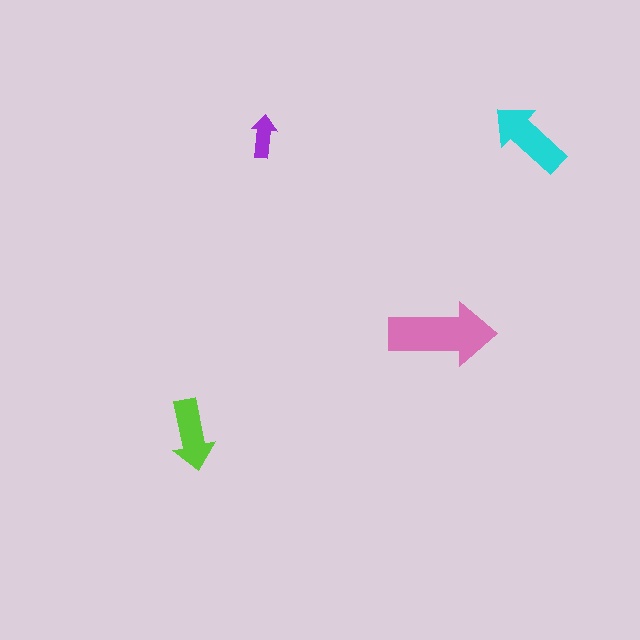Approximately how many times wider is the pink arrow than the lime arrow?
About 1.5 times wider.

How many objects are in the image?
There are 4 objects in the image.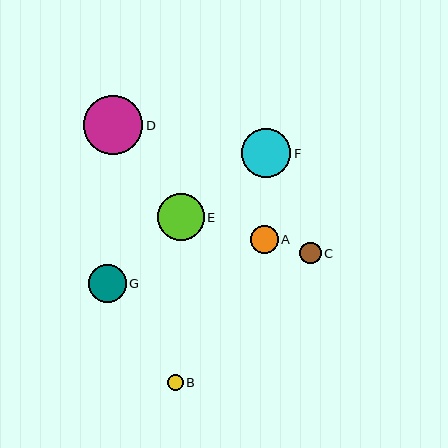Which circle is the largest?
Circle D is the largest with a size of approximately 59 pixels.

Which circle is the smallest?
Circle B is the smallest with a size of approximately 15 pixels.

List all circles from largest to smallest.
From largest to smallest: D, F, E, G, A, C, B.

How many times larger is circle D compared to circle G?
Circle D is approximately 1.6 times the size of circle G.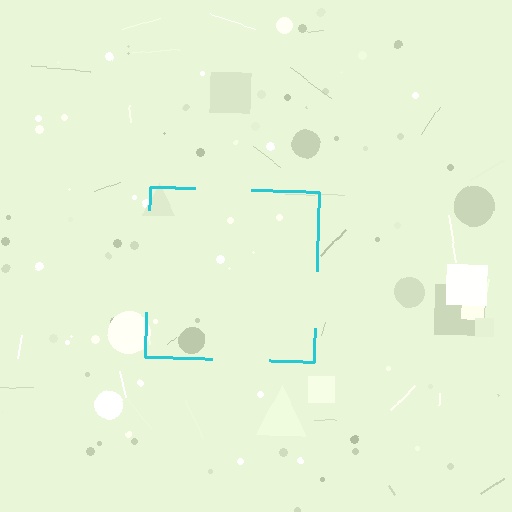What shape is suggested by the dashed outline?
The dashed outline suggests a square.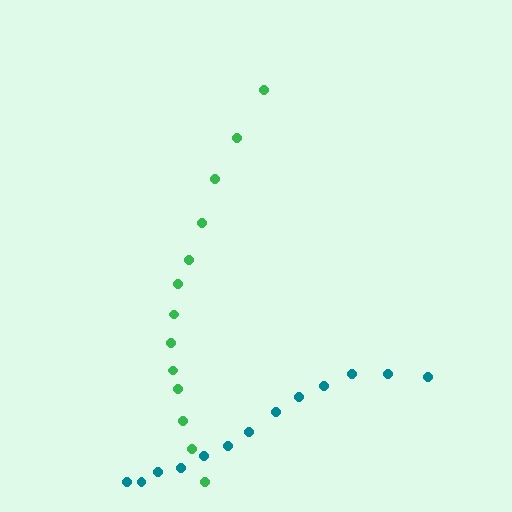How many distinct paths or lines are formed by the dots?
There are 2 distinct paths.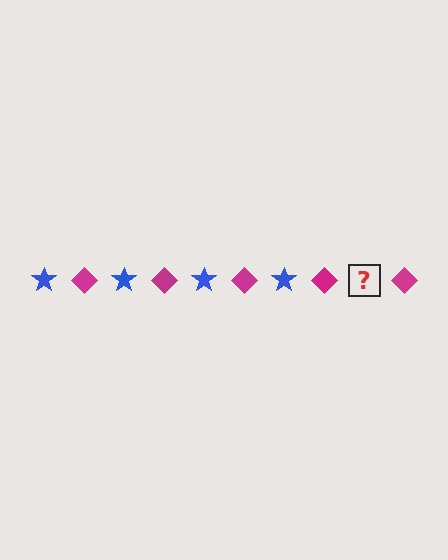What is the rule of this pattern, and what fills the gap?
The rule is that the pattern alternates between blue star and magenta diamond. The gap should be filled with a blue star.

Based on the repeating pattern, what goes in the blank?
The blank should be a blue star.